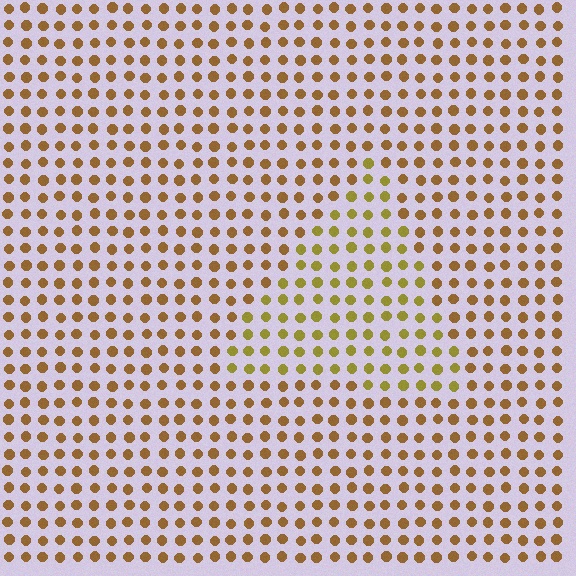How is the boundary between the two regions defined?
The boundary is defined purely by a slight shift in hue (about 26 degrees). Spacing, size, and orientation are identical on both sides.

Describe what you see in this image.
The image is filled with small brown elements in a uniform arrangement. A triangle-shaped region is visible where the elements are tinted to a slightly different hue, forming a subtle color boundary.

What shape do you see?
I see a triangle.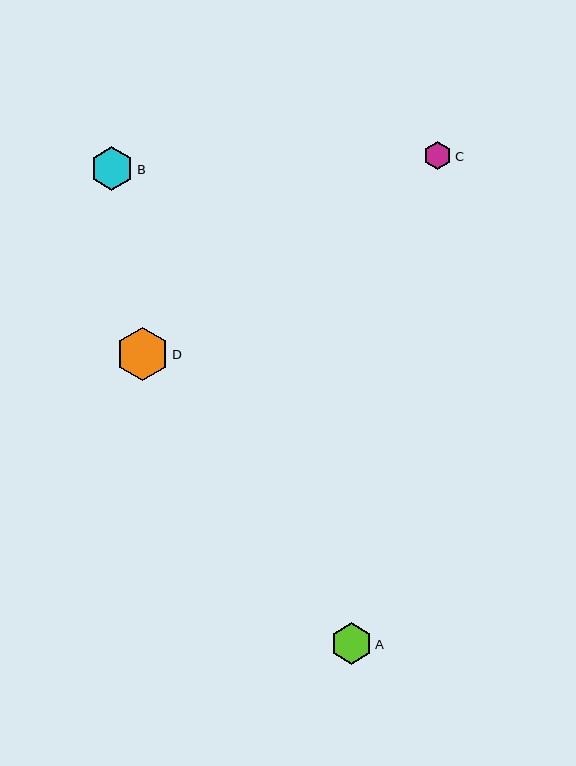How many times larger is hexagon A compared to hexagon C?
Hexagon A is approximately 1.5 times the size of hexagon C.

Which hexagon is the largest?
Hexagon D is the largest with a size of approximately 53 pixels.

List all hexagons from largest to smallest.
From largest to smallest: D, B, A, C.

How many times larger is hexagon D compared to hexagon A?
Hexagon D is approximately 1.3 times the size of hexagon A.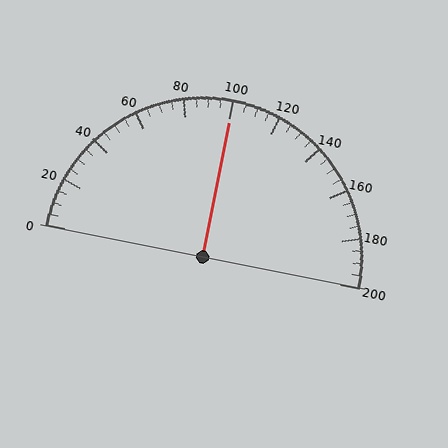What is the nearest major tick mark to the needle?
The nearest major tick mark is 100.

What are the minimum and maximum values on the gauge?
The gauge ranges from 0 to 200.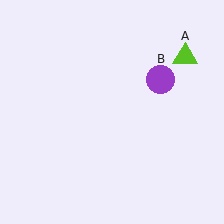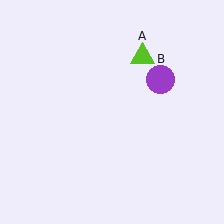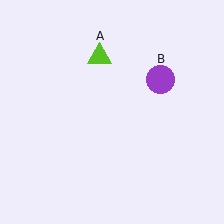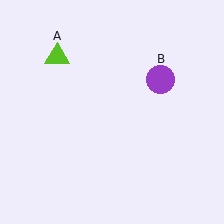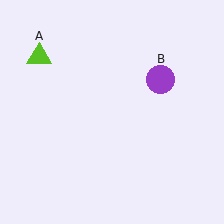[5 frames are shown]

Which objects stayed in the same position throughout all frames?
Purple circle (object B) remained stationary.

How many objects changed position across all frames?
1 object changed position: lime triangle (object A).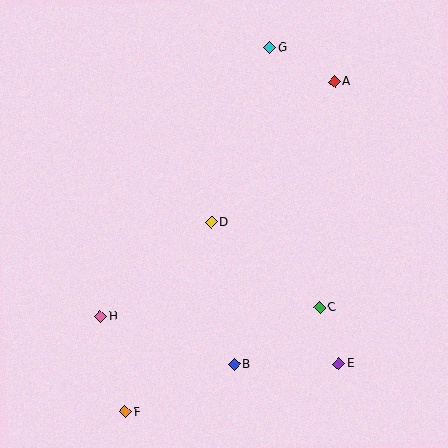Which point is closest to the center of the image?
Point D at (211, 222) is closest to the center.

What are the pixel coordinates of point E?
Point E is at (339, 364).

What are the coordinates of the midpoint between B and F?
The midpoint between B and F is at (180, 388).